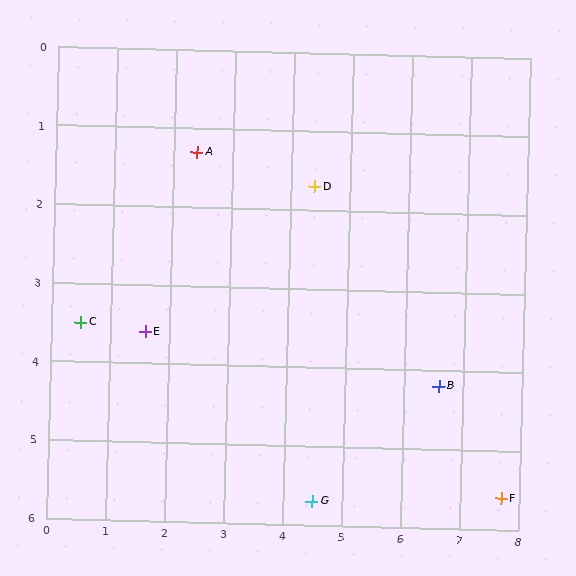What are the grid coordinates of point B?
Point B is at approximately (6.6, 4.2).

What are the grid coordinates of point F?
Point F is at approximately (7.7, 5.6).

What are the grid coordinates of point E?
Point E is at approximately (1.6, 3.6).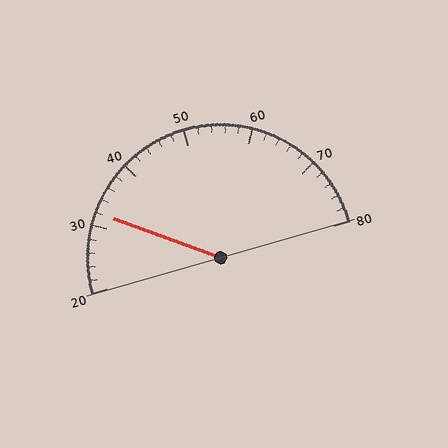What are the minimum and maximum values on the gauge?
The gauge ranges from 20 to 80.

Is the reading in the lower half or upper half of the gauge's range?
The reading is in the lower half of the range (20 to 80).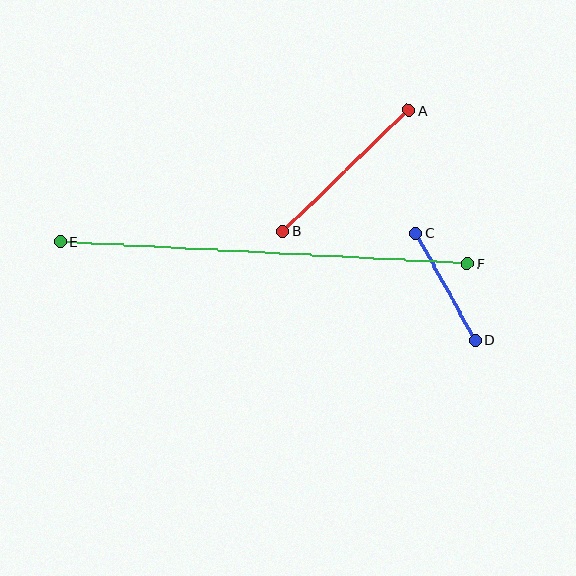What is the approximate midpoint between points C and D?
The midpoint is at approximately (446, 287) pixels.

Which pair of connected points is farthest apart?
Points E and F are farthest apart.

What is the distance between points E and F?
The distance is approximately 408 pixels.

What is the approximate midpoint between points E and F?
The midpoint is at approximately (264, 253) pixels.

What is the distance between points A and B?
The distance is approximately 174 pixels.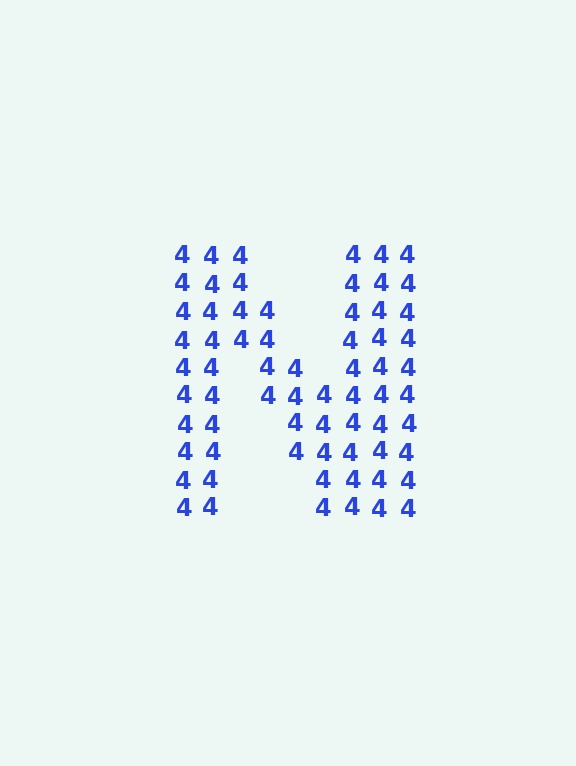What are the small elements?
The small elements are digit 4's.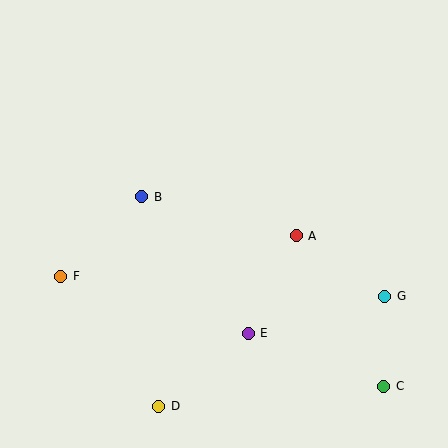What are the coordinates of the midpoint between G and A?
The midpoint between G and A is at (340, 266).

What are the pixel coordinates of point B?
Point B is at (142, 197).